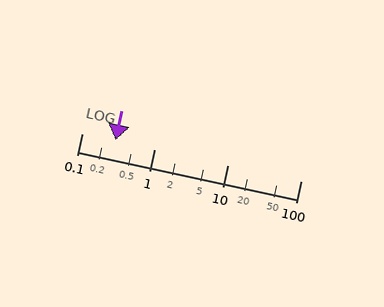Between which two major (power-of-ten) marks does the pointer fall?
The pointer is between 0.1 and 1.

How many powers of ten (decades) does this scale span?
The scale spans 3 decades, from 0.1 to 100.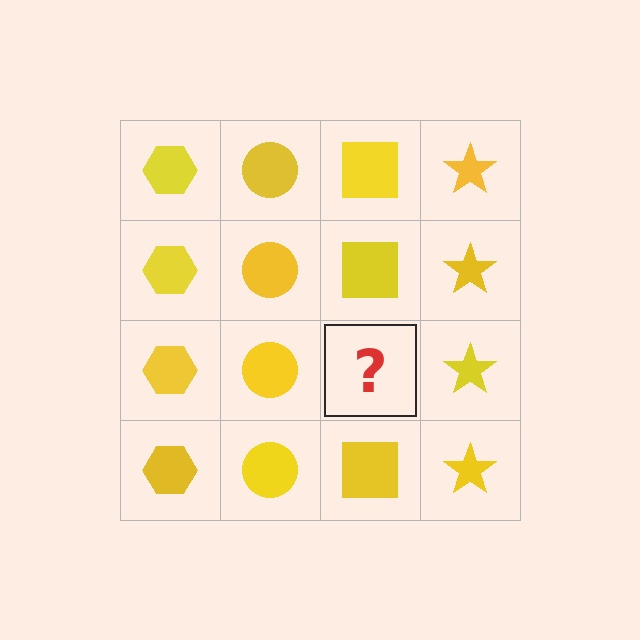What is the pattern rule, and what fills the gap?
The rule is that each column has a consistent shape. The gap should be filled with a yellow square.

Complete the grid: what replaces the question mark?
The question mark should be replaced with a yellow square.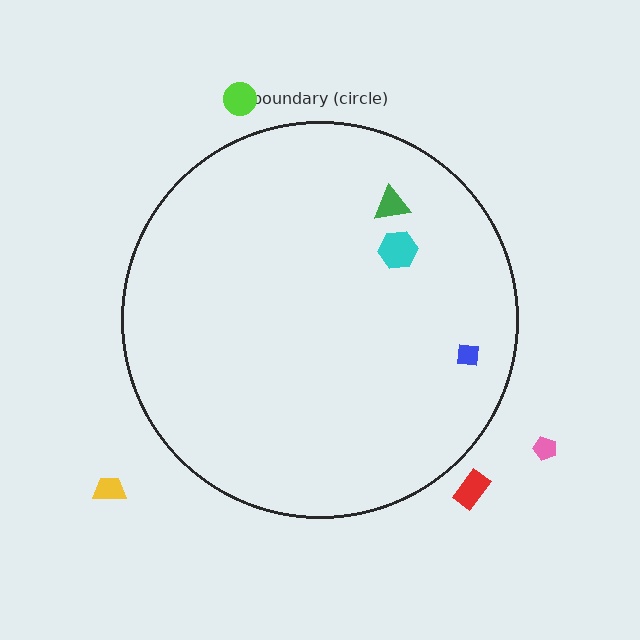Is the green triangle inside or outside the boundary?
Inside.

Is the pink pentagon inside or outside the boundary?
Outside.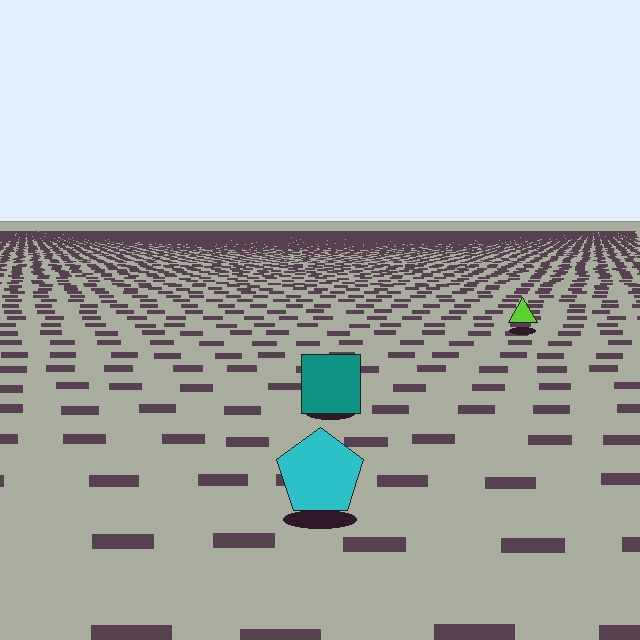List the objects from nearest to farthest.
From nearest to farthest: the cyan pentagon, the teal square, the lime triangle.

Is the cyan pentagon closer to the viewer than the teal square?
Yes. The cyan pentagon is closer — you can tell from the texture gradient: the ground texture is coarser near it.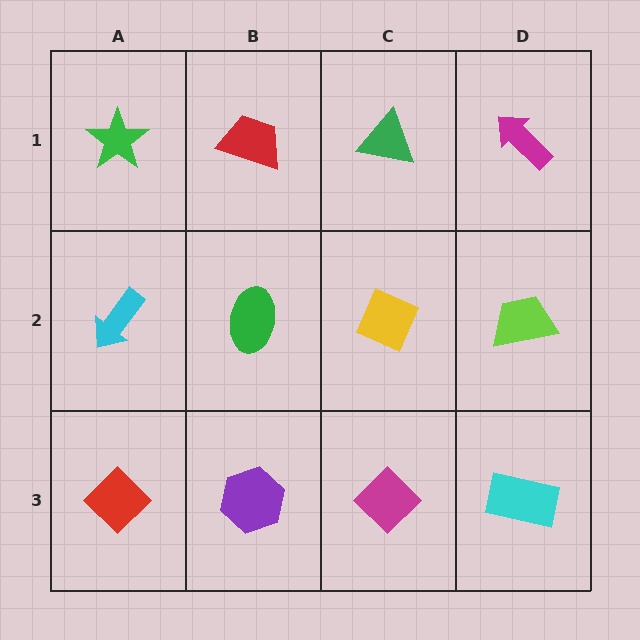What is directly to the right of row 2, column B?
A yellow diamond.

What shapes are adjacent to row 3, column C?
A yellow diamond (row 2, column C), a purple hexagon (row 3, column B), a cyan rectangle (row 3, column D).